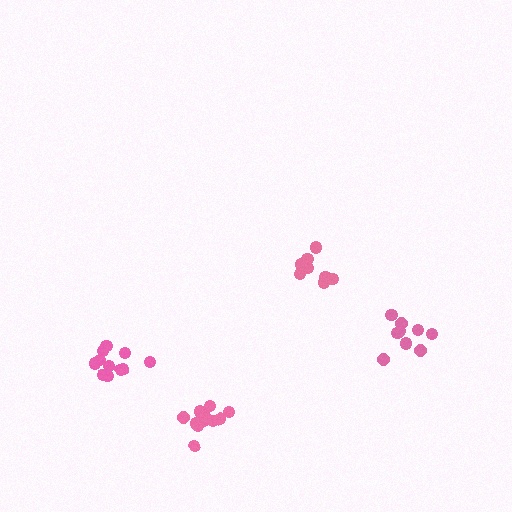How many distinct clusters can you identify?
There are 4 distinct clusters.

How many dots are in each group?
Group 1: 11 dots, Group 2: 9 dots, Group 3: 11 dots, Group 4: 9 dots (40 total).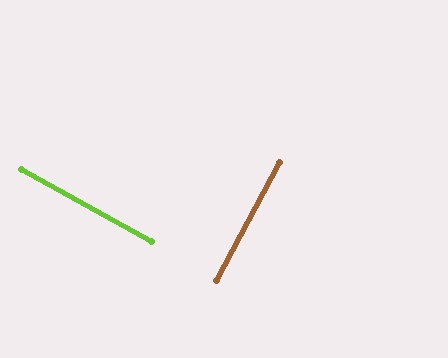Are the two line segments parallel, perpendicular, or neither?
Perpendicular — they meet at approximately 89°.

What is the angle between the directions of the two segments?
Approximately 89 degrees.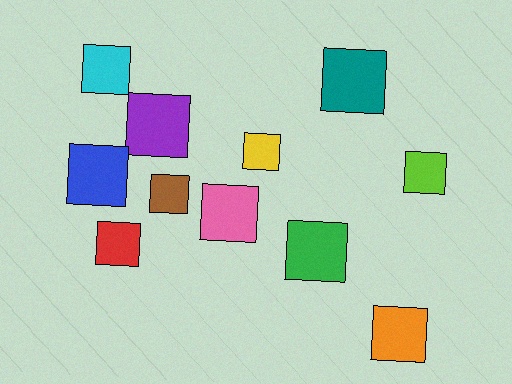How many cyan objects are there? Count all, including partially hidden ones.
There is 1 cyan object.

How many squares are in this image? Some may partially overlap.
There are 11 squares.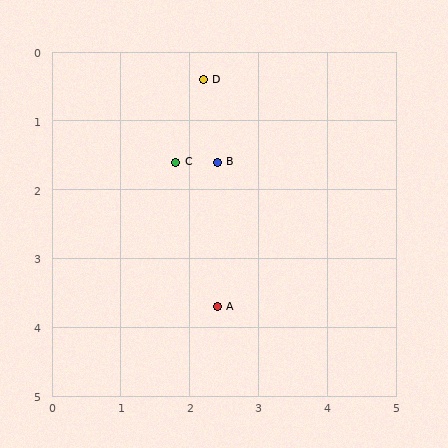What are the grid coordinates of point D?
Point D is at approximately (2.2, 0.4).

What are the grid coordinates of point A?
Point A is at approximately (2.4, 3.7).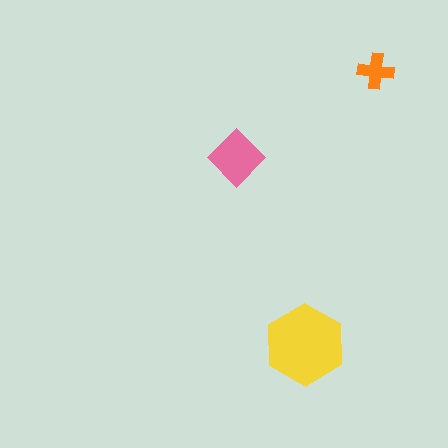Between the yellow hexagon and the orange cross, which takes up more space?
The yellow hexagon.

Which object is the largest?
The yellow hexagon.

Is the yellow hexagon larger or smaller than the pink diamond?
Larger.